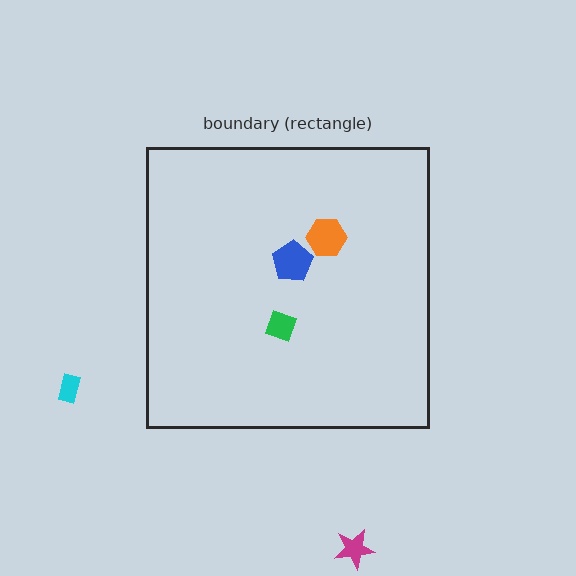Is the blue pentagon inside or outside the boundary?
Inside.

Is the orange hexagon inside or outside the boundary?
Inside.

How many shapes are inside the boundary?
3 inside, 2 outside.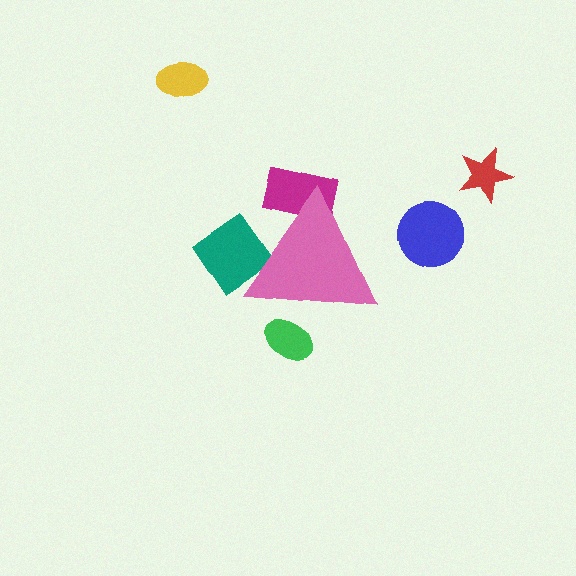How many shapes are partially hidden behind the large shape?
3 shapes are partially hidden.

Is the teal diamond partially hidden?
Yes, the teal diamond is partially hidden behind the pink triangle.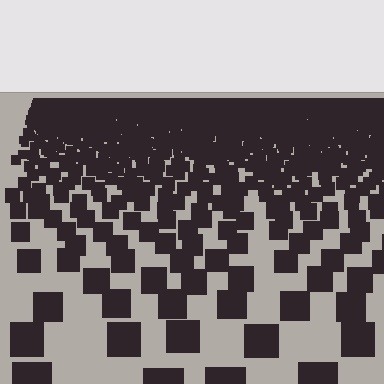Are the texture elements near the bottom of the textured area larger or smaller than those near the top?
Larger. Near the bottom, elements are closer to the viewer and appear at a bigger on-screen size.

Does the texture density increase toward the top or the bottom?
Density increases toward the top.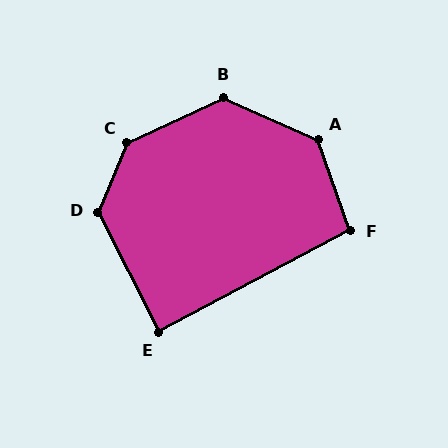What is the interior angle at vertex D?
Approximately 131 degrees (obtuse).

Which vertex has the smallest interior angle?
E, at approximately 89 degrees.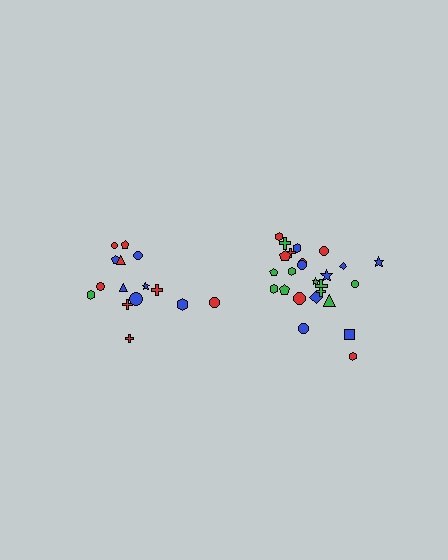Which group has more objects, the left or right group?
The right group.